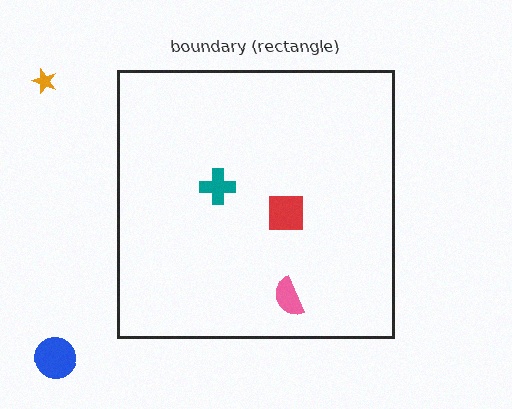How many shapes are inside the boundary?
3 inside, 2 outside.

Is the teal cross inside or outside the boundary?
Inside.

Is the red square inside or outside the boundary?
Inside.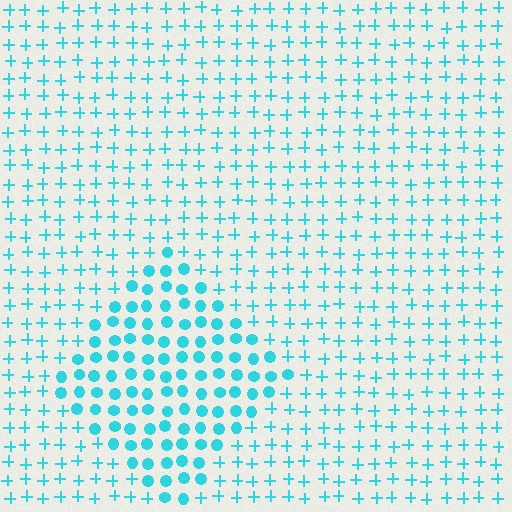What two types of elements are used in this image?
The image uses circles inside the diamond region and plus signs outside it.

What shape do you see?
I see a diamond.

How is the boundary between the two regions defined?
The boundary is defined by a change in element shape: circles inside vs. plus signs outside. All elements share the same color and spacing.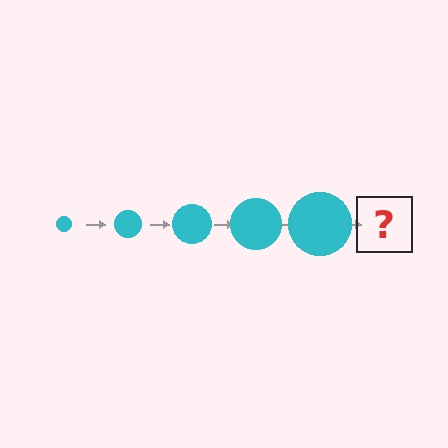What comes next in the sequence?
The next element should be a cyan circle, larger than the previous one.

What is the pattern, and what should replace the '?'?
The pattern is that the circle gets progressively larger each step. The '?' should be a cyan circle, larger than the previous one.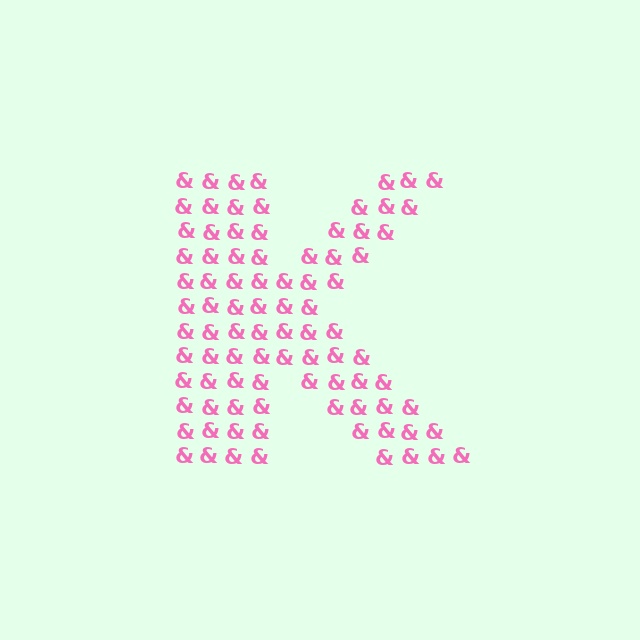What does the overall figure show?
The overall figure shows the letter K.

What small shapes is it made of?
It is made of small ampersands.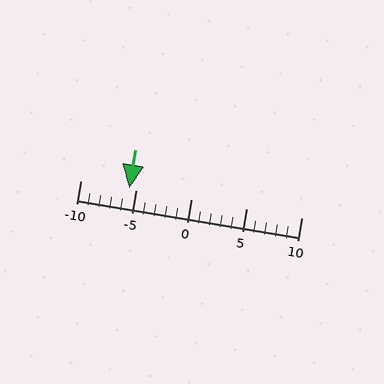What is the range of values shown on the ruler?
The ruler shows values from -10 to 10.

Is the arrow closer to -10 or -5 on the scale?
The arrow is closer to -5.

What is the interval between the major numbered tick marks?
The major tick marks are spaced 5 units apart.